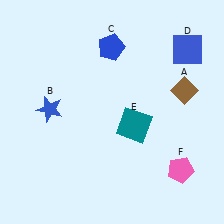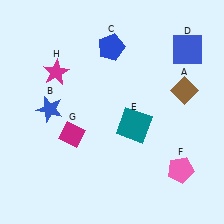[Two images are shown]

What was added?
A magenta diamond (G), a magenta star (H) were added in Image 2.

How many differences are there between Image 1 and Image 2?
There are 2 differences between the two images.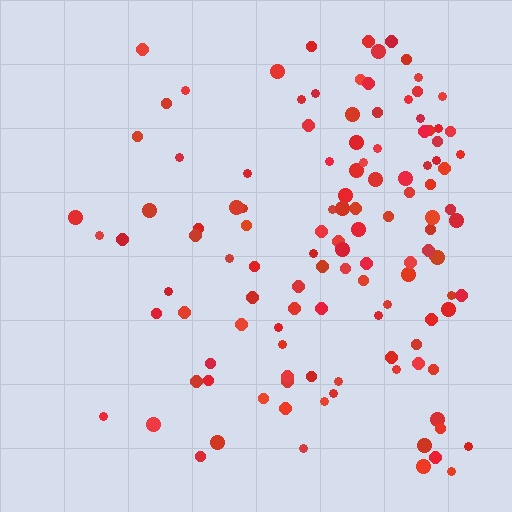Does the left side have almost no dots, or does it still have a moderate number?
Still a moderate number, just noticeably fewer than the right.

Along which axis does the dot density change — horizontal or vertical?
Horizontal.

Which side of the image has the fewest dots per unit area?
The left.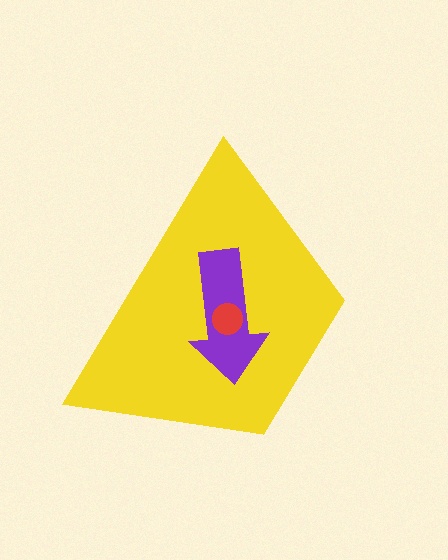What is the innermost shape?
The red circle.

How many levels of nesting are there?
3.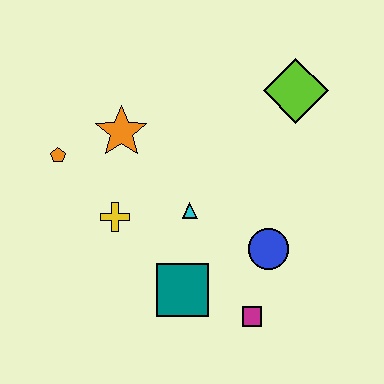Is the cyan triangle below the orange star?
Yes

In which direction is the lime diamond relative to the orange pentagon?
The lime diamond is to the right of the orange pentagon.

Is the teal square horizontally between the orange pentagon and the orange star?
No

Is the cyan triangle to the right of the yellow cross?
Yes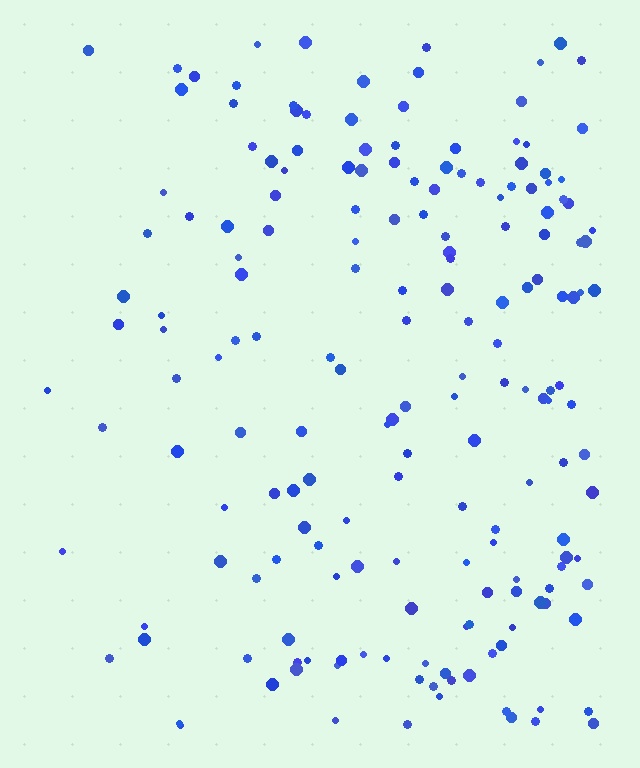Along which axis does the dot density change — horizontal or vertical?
Horizontal.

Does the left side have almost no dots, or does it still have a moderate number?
Still a moderate number, just noticeably fewer than the right.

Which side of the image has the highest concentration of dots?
The right.